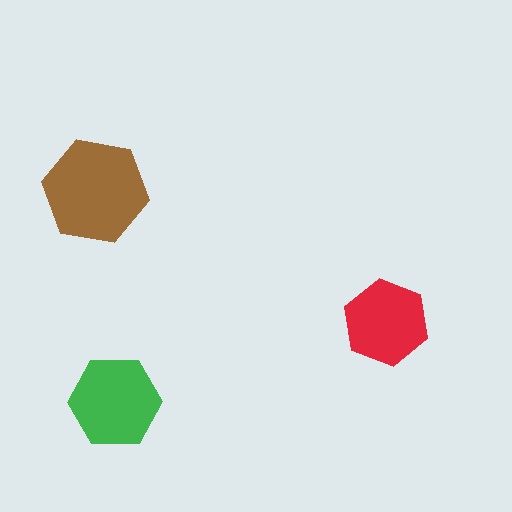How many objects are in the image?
There are 3 objects in the image.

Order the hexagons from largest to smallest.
the brown one, the green one, the red one.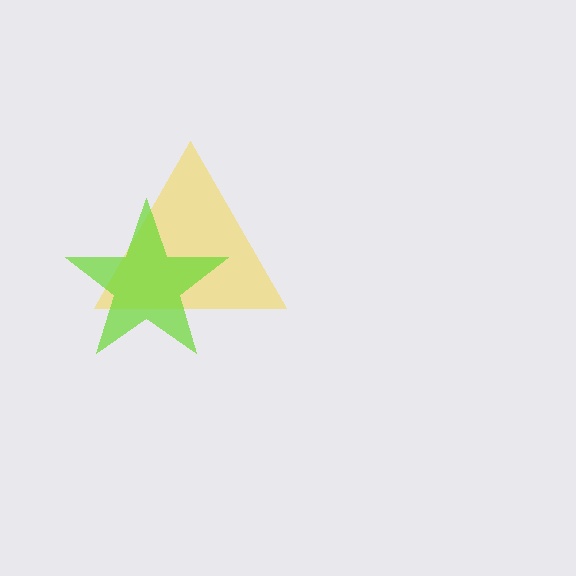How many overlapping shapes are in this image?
There are 2 overlapping shapes in the image.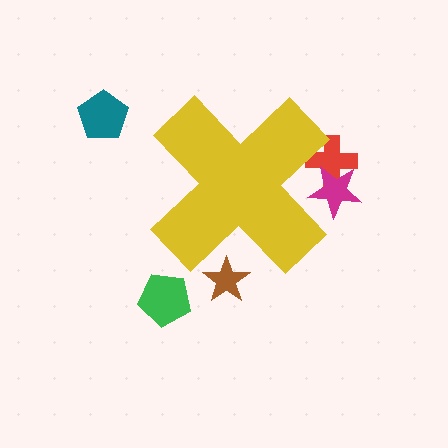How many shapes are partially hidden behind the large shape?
3 shapes are partially hidden.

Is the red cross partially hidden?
Yes, the red cross is partially hidden behind the yellow cross.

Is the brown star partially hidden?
Yes, the brown star is partially hidden behind the yellow cross.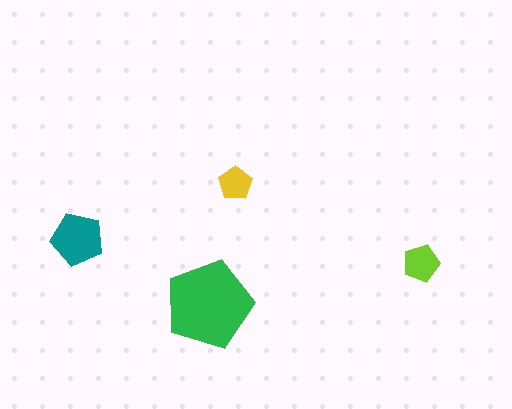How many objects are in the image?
There are 4 objects in the image.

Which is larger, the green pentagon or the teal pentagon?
The green one.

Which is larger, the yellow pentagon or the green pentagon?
The green one.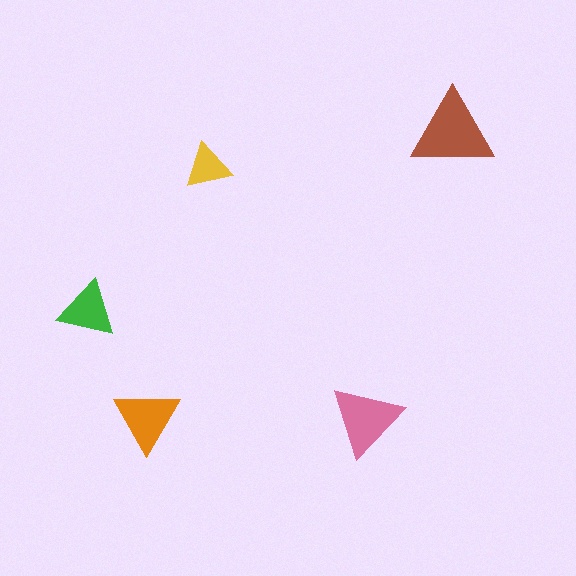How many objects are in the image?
There are 5 objects in the image.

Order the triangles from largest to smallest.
the brown one, the pink one, the orange one, the green one, the yellow one.